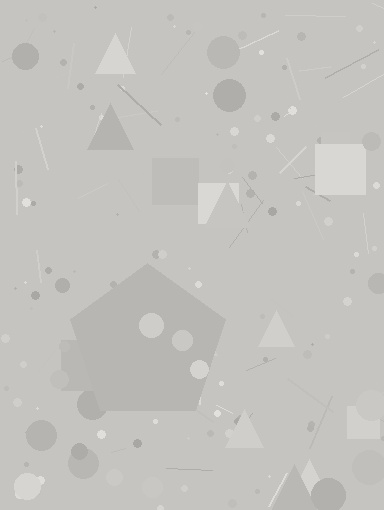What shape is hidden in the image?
A pentagon is hidden in the image.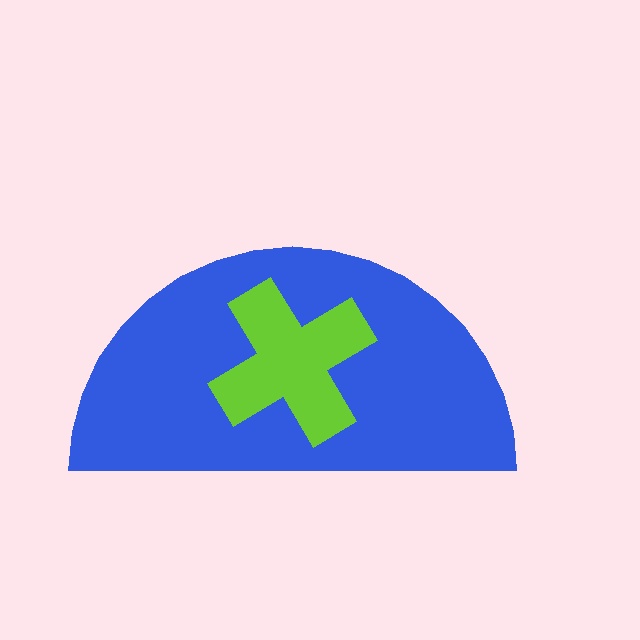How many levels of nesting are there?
2.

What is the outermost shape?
The blue semicircle.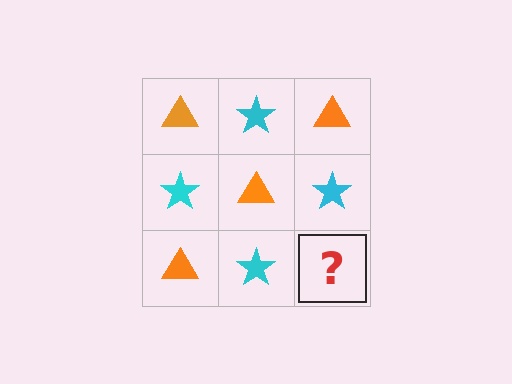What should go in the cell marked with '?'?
The missing cell should contain an orange triangle.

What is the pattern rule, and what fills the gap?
The rule is that it alternates orange triangle and cyan star in a checkerboard pattern. The gap should be filled with an orange triangle.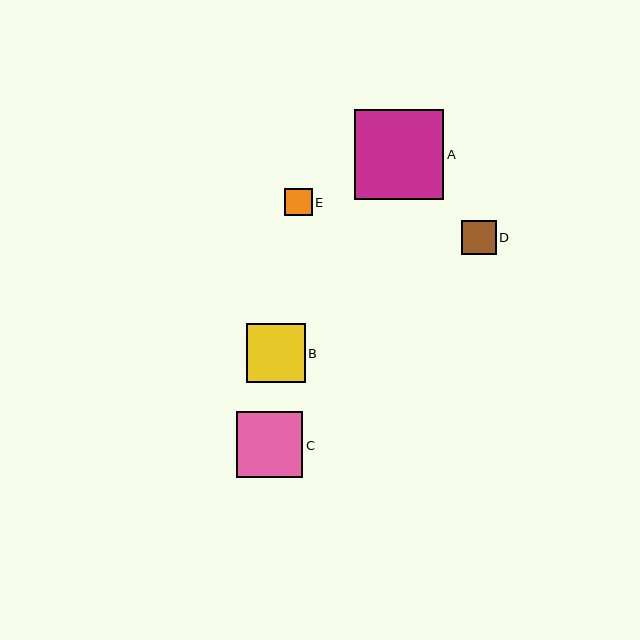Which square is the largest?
Square A is the largest with a size of approximately 90 pixels.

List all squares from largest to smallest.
From largest to smallest: A, C, B, D, E.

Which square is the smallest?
Square E is the smallest with a size of approximately 28 pixels.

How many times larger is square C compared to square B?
Square C is approximately 1.1 times the size of square B.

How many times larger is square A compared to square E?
Square A is approximately 3.3 times the size of square E.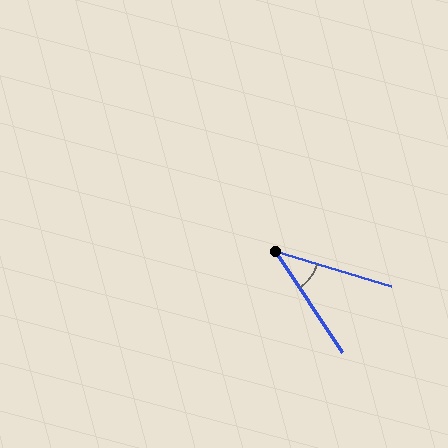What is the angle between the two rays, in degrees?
Approximately 40 degrees.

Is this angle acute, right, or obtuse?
It is acute.